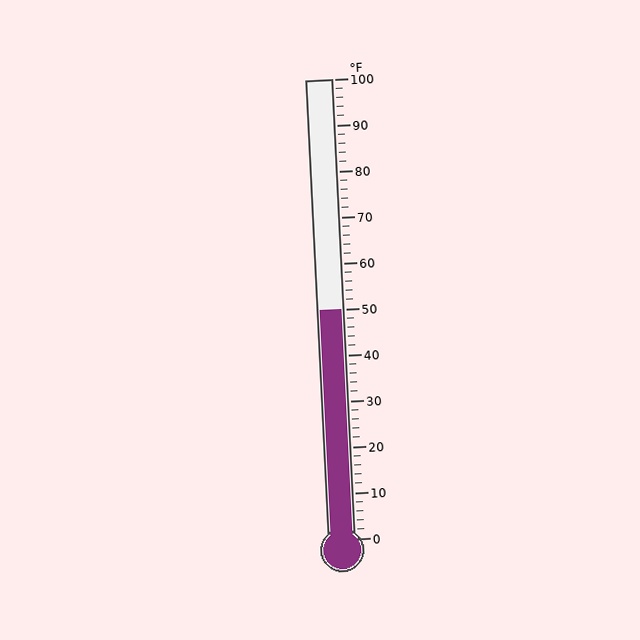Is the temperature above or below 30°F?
The temperature is above 30°F.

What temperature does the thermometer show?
The thermometer shows approximately 50°F.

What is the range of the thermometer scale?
The thermometer scale ranges from 0°F to 100°F.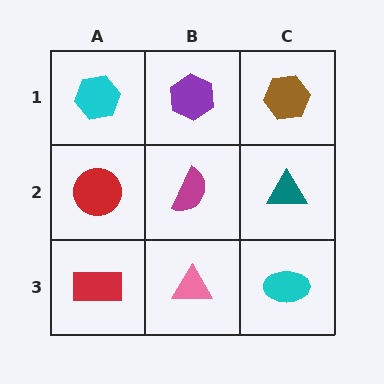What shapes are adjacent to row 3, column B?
A magenta semicircle (row 2, column B), a red rectangle (row 3, column A), a cyan ellipse (row 3, column C).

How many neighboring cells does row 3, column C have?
2.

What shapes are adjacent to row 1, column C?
A teal triangle (row 2, column C), a purple hexagon (row 1, column B).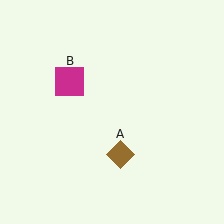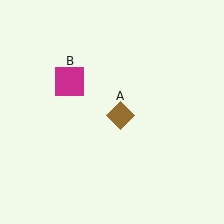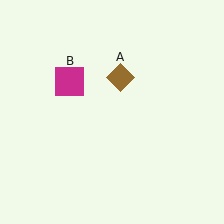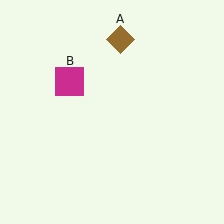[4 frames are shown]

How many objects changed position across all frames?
1 object changed position: brown diamond (object A).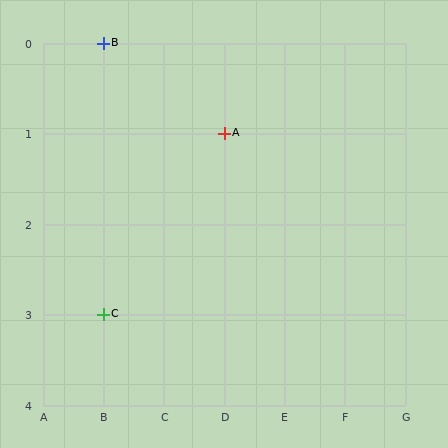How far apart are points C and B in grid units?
Points C and B are 3 rows apart.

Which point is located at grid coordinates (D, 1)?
Point A is at (D, 1).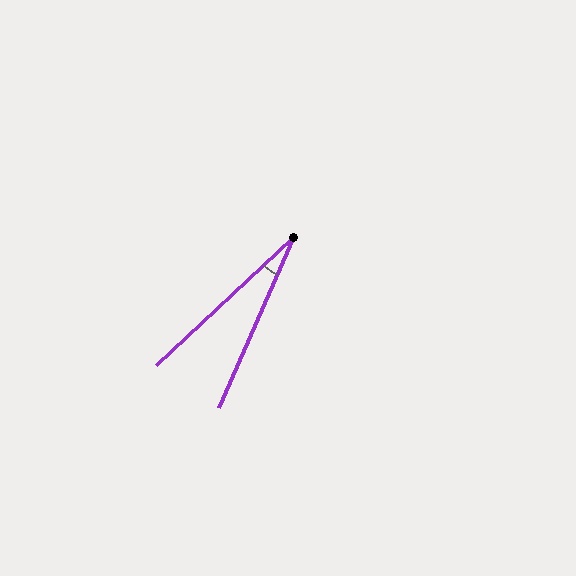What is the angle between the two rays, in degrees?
Approximately 23 degrees.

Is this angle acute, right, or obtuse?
It is acute.